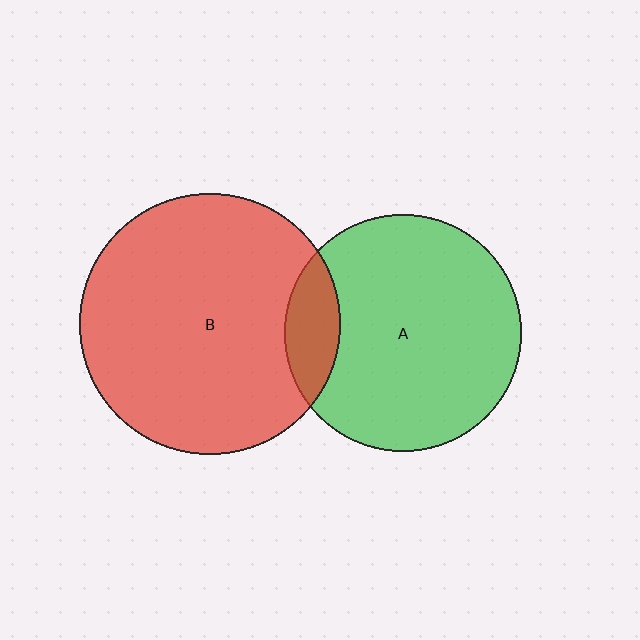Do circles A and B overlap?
Yes.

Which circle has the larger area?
Circle B (red).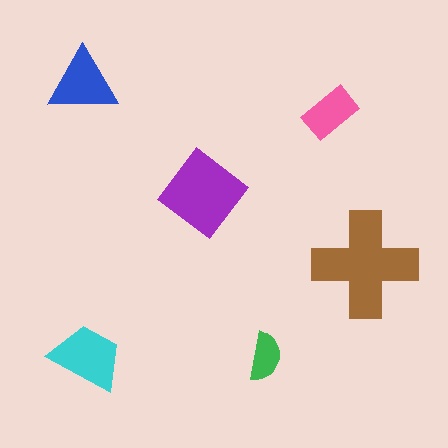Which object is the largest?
The brown cross.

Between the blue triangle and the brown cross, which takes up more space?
The brown cross.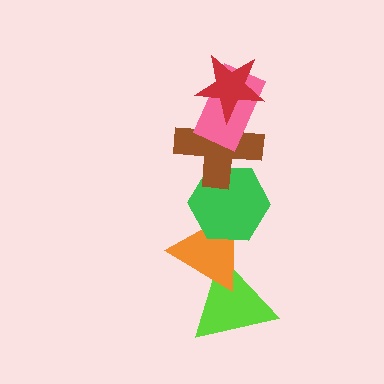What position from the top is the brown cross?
The brown cross is 3rd from the top.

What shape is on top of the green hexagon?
The brown cross is on top of the green hexagon.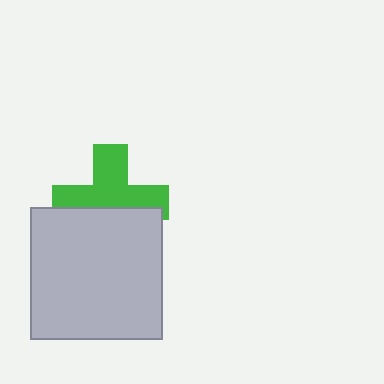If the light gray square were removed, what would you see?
You would see the complete green cross.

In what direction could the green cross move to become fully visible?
The green cross could move up. That would shift it out from behind the light gray square entirely.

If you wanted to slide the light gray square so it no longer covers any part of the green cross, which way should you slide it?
Slide it down — that is the most direct way to separate the two shapes.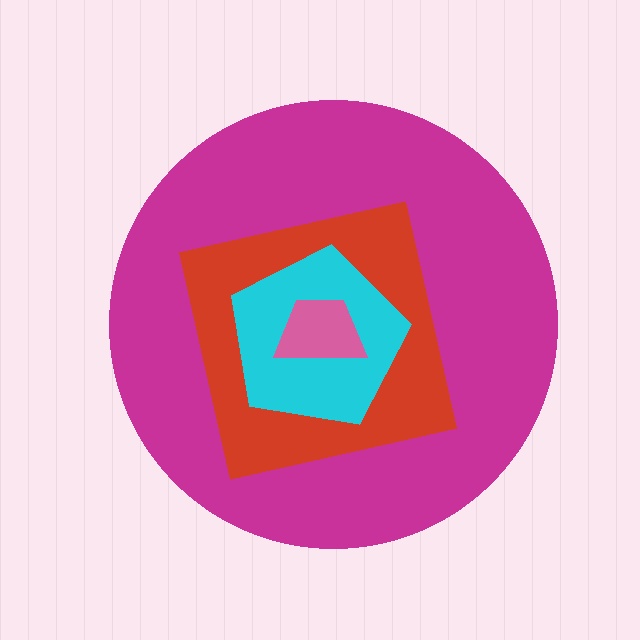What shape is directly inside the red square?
The cyan pentagon.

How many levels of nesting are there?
4.